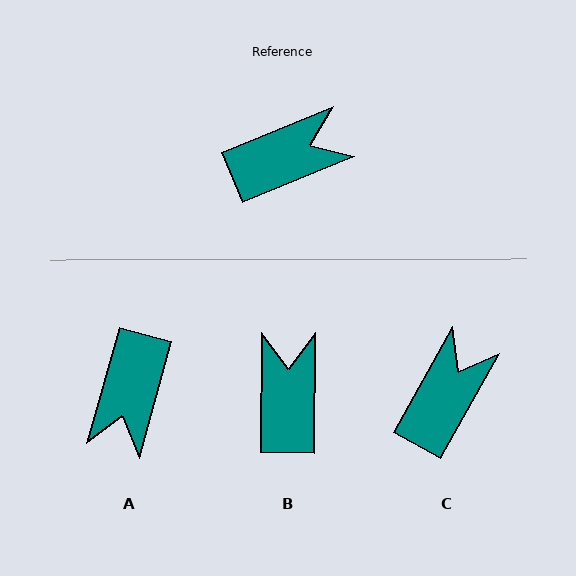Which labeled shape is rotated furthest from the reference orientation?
A, about 128 degrees away.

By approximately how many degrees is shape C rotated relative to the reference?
Approximately 38 degrees counter-clockwise.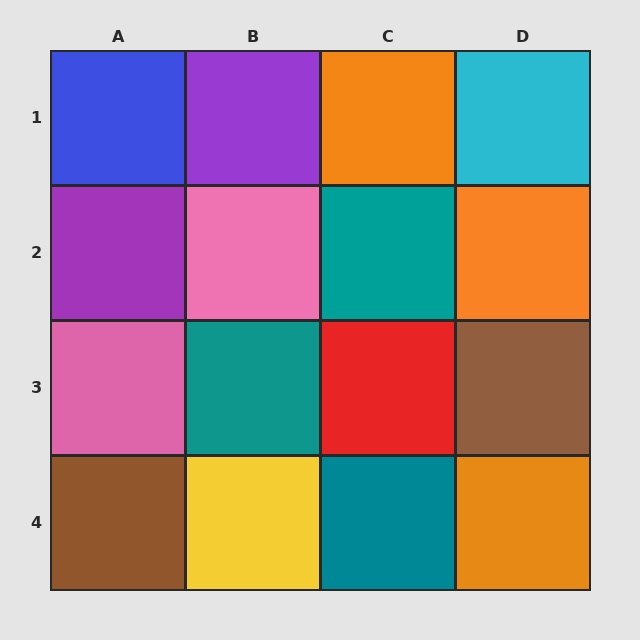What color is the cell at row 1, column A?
Blue.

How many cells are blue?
1 cell is blue.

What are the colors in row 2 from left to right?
Purple, pink, teal, orange.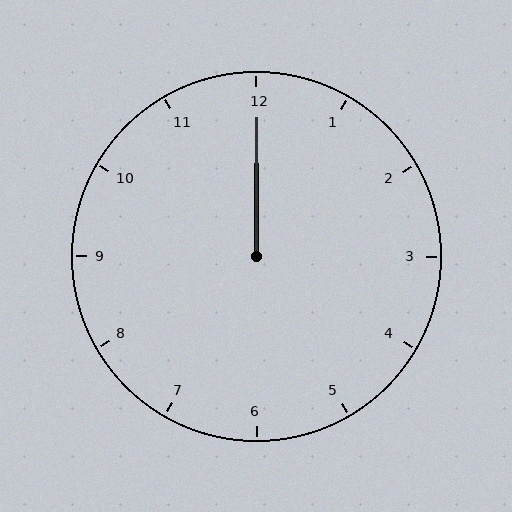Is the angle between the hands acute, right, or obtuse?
It is acute.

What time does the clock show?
12:00.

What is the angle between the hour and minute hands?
Approximately 0 degrees.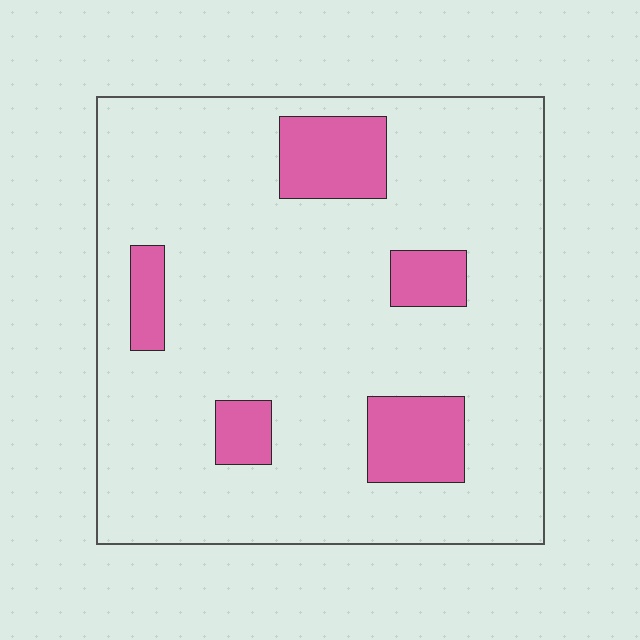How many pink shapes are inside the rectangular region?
5.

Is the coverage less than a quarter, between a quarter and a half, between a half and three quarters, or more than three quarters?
Less than a quarter.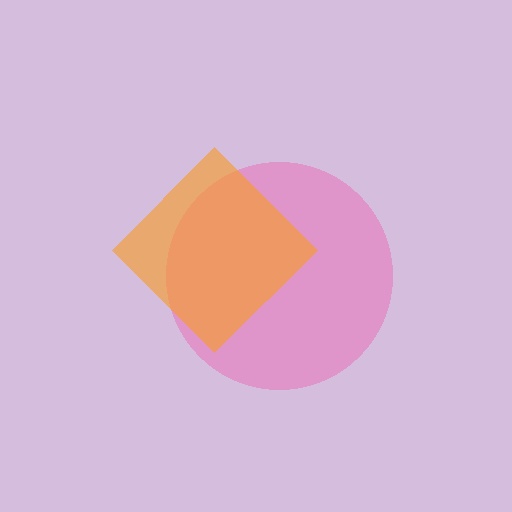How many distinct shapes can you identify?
There are 2 distinct shapes: a pink circle, an orange diamond.